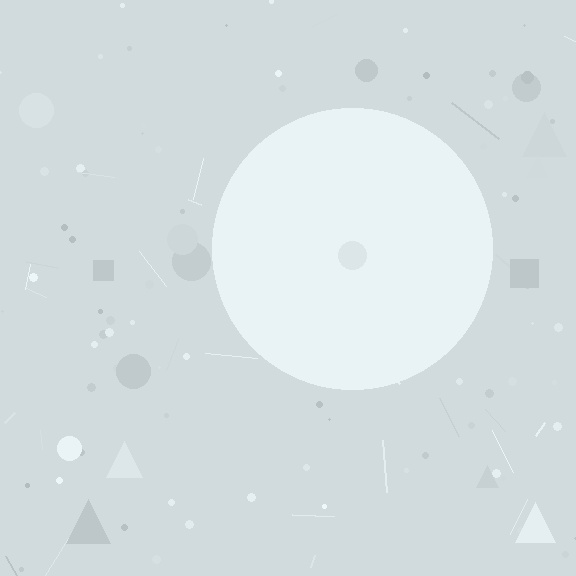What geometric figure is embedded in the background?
A circle is embedded in the background.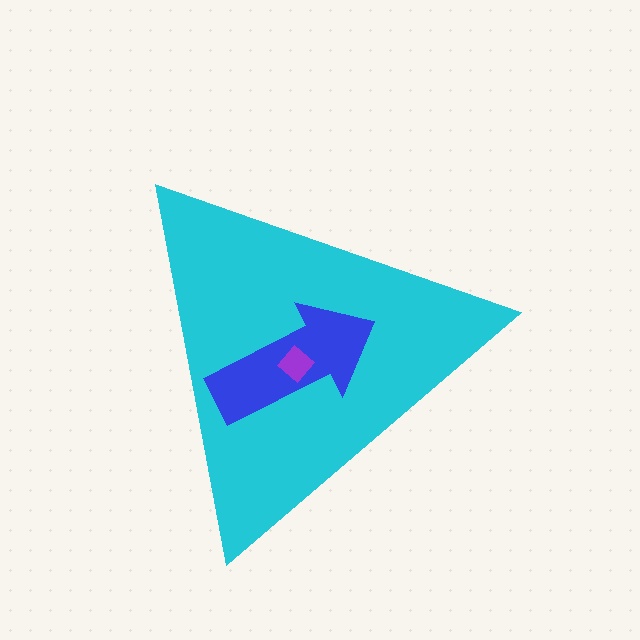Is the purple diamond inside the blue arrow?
Yes.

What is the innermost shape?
The purple diamond.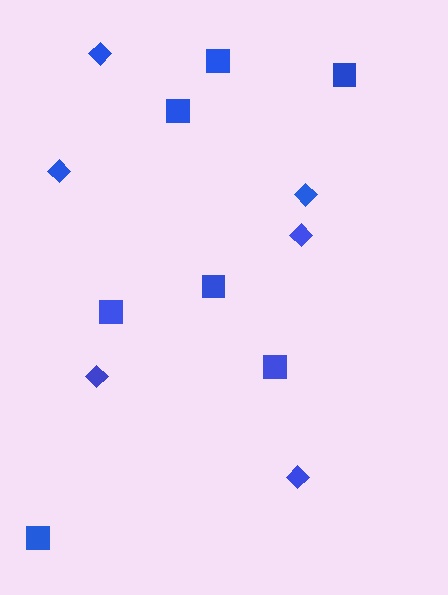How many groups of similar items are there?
There are 2 groups: one group of squares (7) and one group of diamonds (6).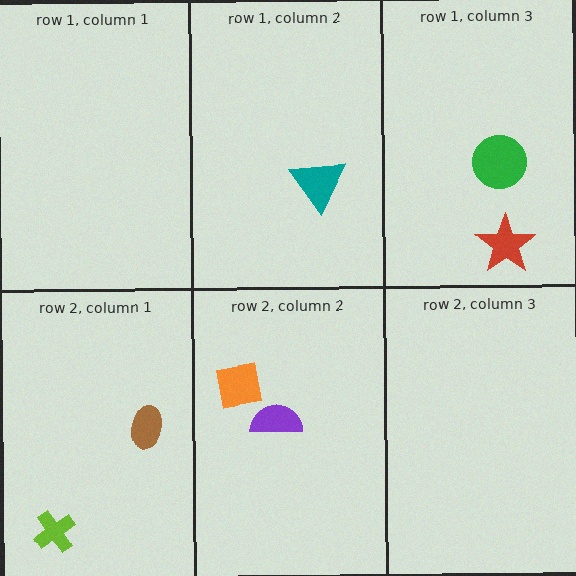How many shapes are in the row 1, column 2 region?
1.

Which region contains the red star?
The row 1, column 3 region.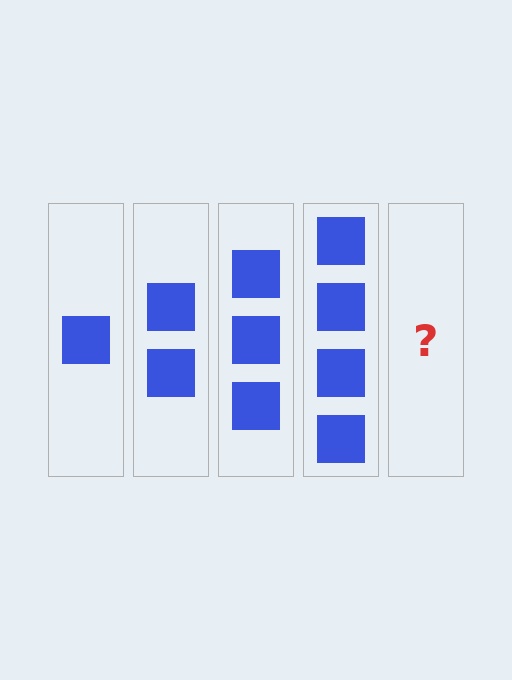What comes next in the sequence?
The next element should be 5 squares.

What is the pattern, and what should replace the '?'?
The pattern is that each step adds one more square. The '?' should be 5 squares.